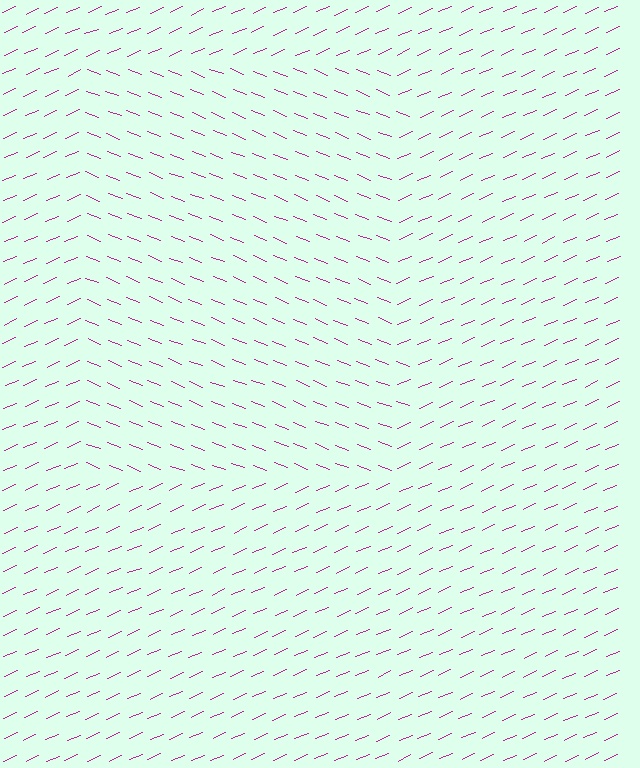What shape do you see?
I see a rectangle.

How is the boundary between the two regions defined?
The boundary is defined purely by a change in line orientation (approximately 45 degrees difference). All lines are the same color and thickness.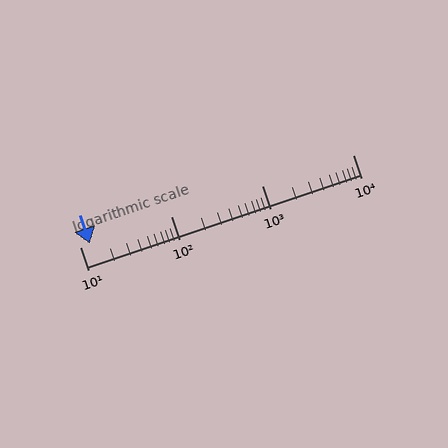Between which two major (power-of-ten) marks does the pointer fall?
The pointer is between 10 and 100.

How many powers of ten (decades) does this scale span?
The scale spans 3 decades, from 10 to 10000.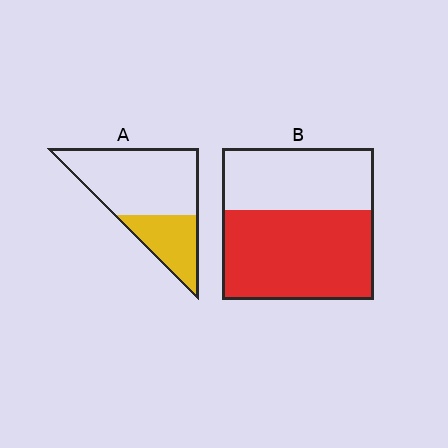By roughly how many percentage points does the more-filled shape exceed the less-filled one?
By roughly 30 percentage points (B over A).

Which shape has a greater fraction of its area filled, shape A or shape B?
Shape B.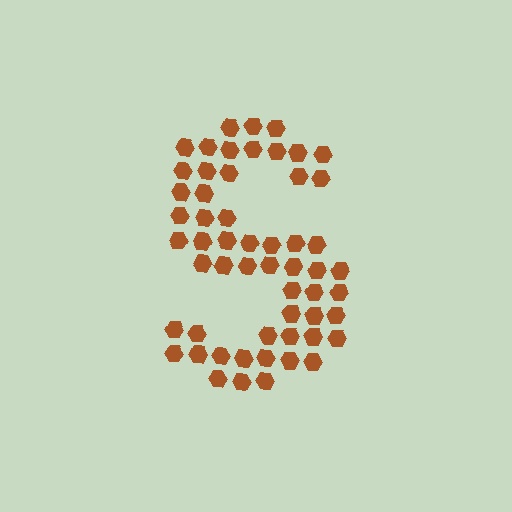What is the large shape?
The large shape is the letter S.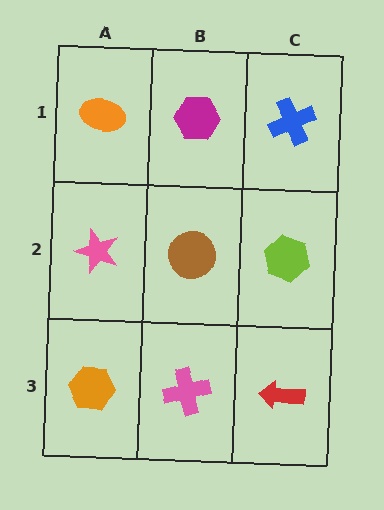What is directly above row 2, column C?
A blue cross.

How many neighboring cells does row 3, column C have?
2.